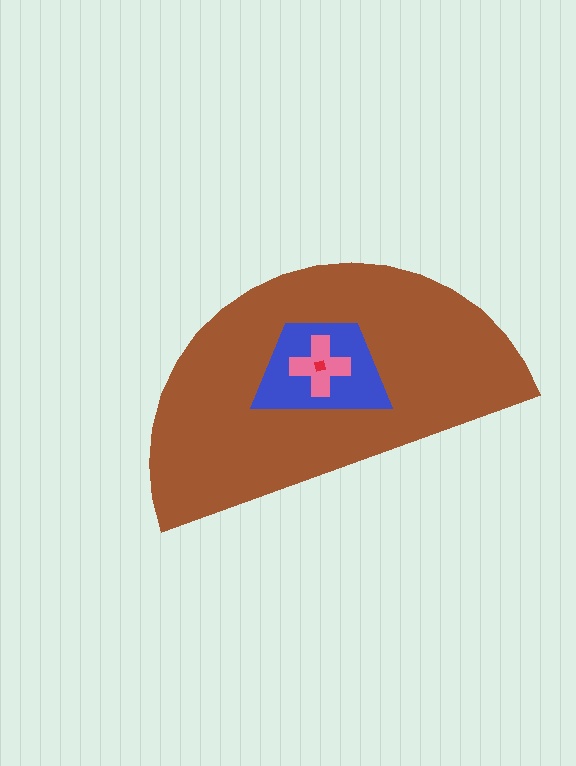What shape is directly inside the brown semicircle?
The blue trapezoid.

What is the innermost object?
The red square.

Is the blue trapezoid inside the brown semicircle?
Yes.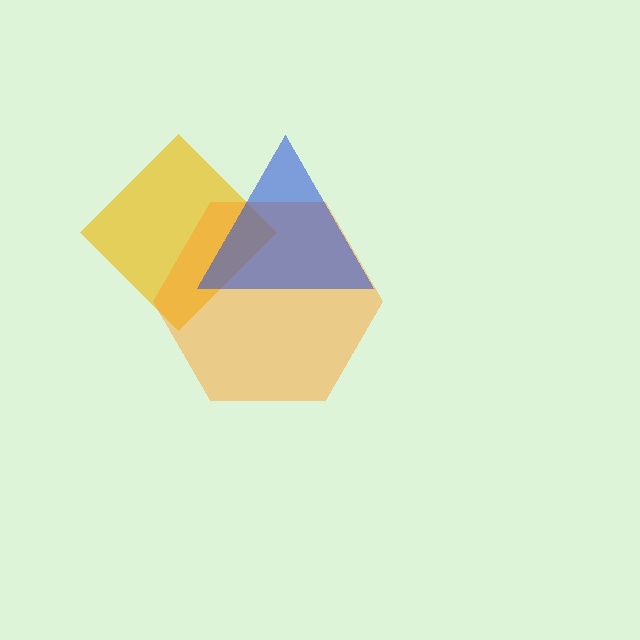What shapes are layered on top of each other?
The layered shapes are: a yellow diamond, an orange hexagon, a blue triangle.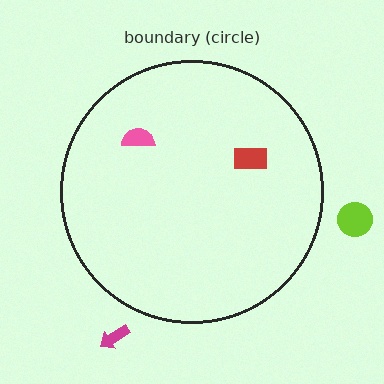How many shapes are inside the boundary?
2 inside, 2 outside.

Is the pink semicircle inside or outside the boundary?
Inside.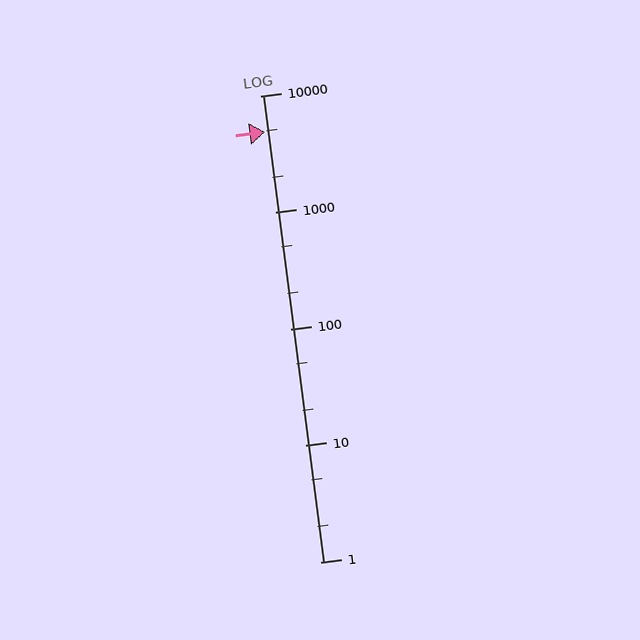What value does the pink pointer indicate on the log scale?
The pointer indicates approximately 4900.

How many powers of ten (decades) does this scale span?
The scale spans 4 decades, from 1 to 10000.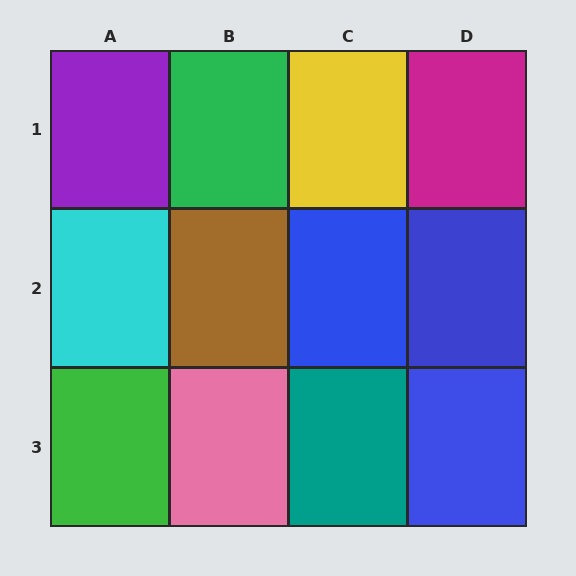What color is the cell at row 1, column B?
Green.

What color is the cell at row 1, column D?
Magenta.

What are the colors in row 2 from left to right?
Cyan, brown, blue, blue.